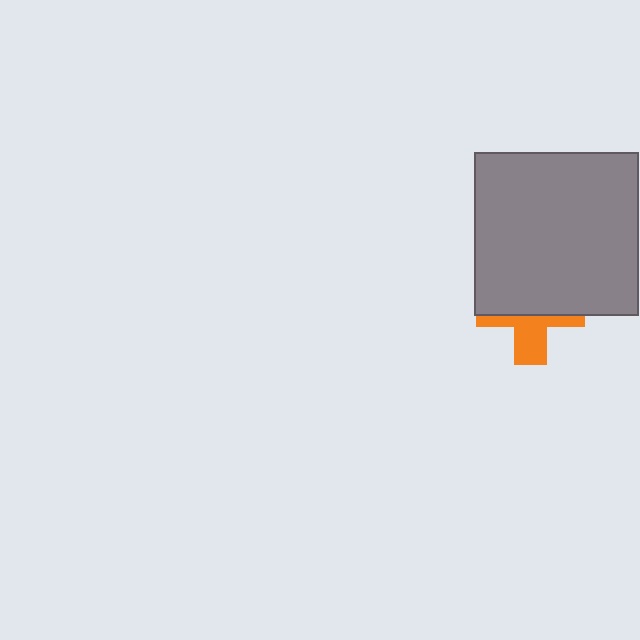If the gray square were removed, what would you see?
You would see the complete orange cross.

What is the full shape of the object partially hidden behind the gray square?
The partially hidden object is an orange cross.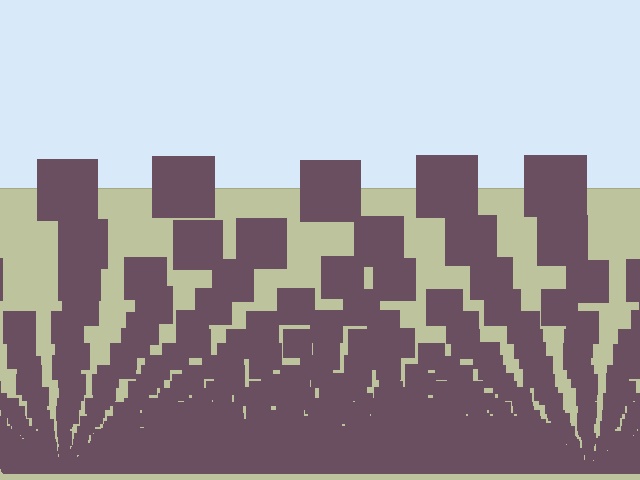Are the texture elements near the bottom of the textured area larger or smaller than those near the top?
Smaller. The gradient is inverted — elements near the bottom are smaller and denser.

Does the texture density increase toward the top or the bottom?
Density increases toward the bottom.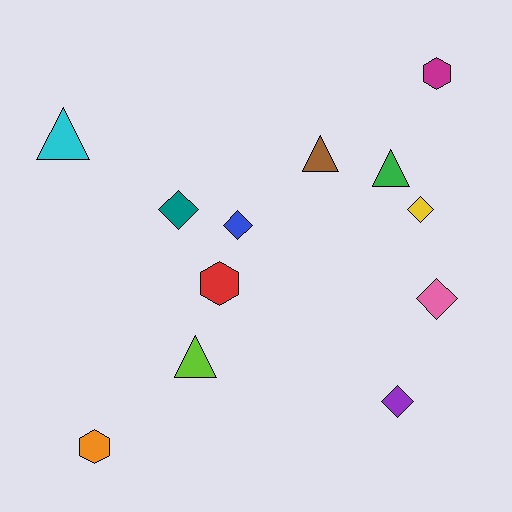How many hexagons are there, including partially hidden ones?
There are 3 hexagons.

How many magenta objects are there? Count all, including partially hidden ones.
There is 1 magenta object.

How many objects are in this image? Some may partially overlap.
There are 12 objects.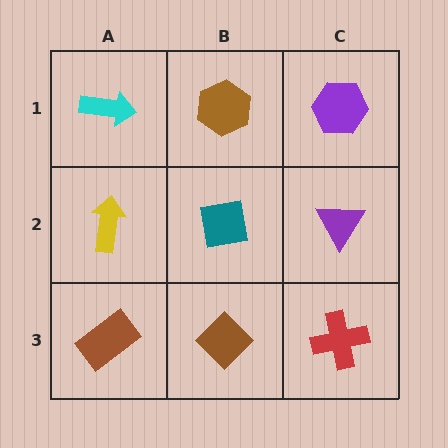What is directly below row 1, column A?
A yellow arrow.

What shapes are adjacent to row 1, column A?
A yellow arrow (row 2, column A), a brown hexagon (row 1, column B).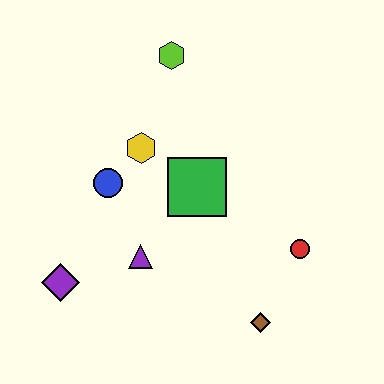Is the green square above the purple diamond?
Yes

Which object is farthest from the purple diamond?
The lime hexagon is farthest from the purple diamond.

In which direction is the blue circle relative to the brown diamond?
The blue circle is to the left of the brown diamond.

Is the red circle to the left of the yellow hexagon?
No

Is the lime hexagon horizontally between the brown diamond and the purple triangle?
Yes